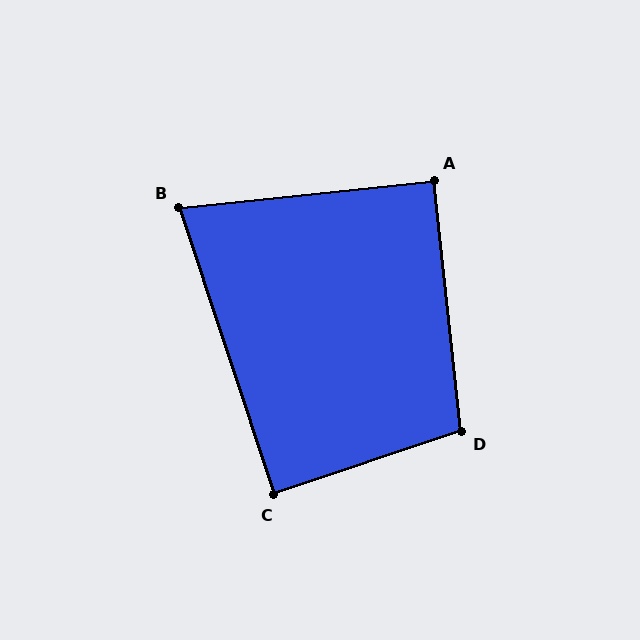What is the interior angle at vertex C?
Approximately 90 degrees (approximately right).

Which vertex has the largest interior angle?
D, at approximately 102 degrees.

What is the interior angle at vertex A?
Approximately 90 degrees (approximately right).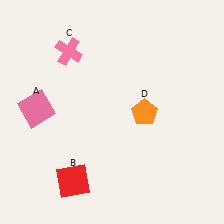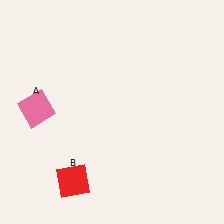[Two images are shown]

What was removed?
The orange pentagon (D), the pink cross (C) were removed in Image 2.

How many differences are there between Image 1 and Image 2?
There are 2 differences between the two images.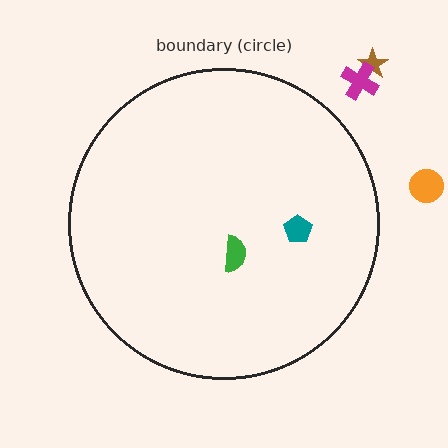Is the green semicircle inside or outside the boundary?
Inside.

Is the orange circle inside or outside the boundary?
Outside.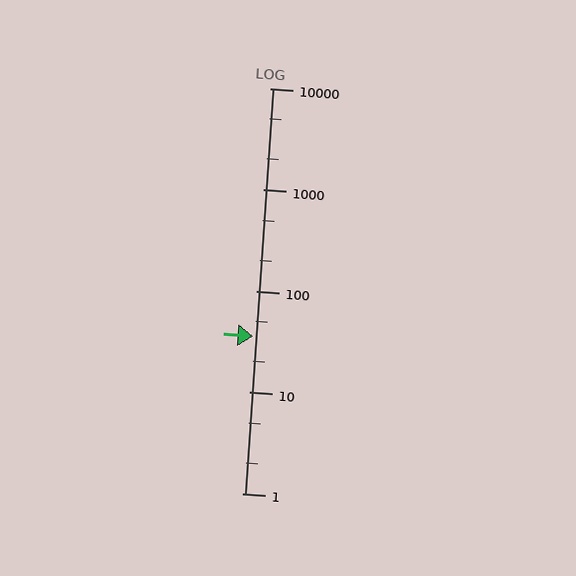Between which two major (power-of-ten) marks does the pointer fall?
The pointer is between 10 and 100.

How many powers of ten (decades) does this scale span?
The scale spans 4 decades, from 1 to 10000.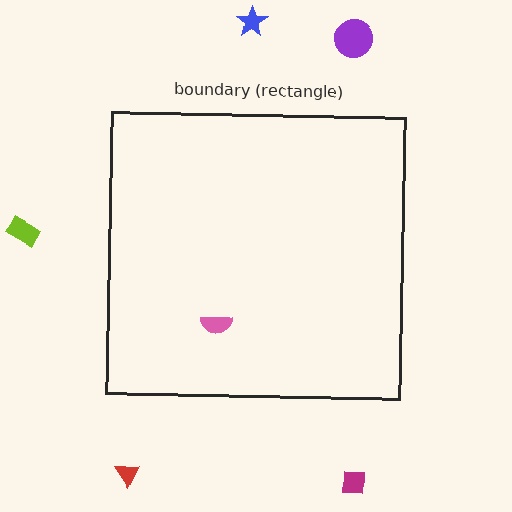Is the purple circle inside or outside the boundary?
Outside.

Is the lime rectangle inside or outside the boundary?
Outside.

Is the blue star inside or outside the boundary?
Outside.